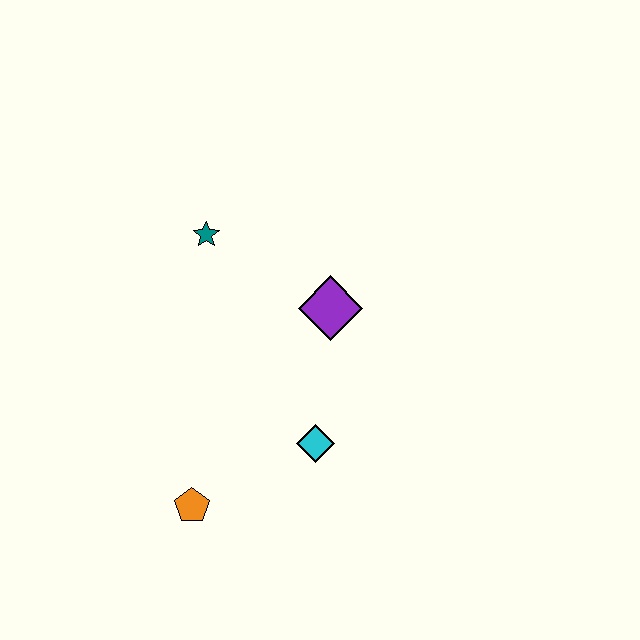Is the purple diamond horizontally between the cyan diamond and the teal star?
No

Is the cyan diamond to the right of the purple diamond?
No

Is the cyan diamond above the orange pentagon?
Yes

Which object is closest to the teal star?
The purple diamond is closest to the teal star.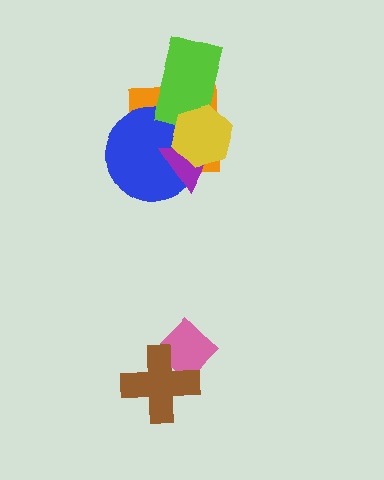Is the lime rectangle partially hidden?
Yes, it is partially covered by another shape.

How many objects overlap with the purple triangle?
3 objects overlap with the purple triangle.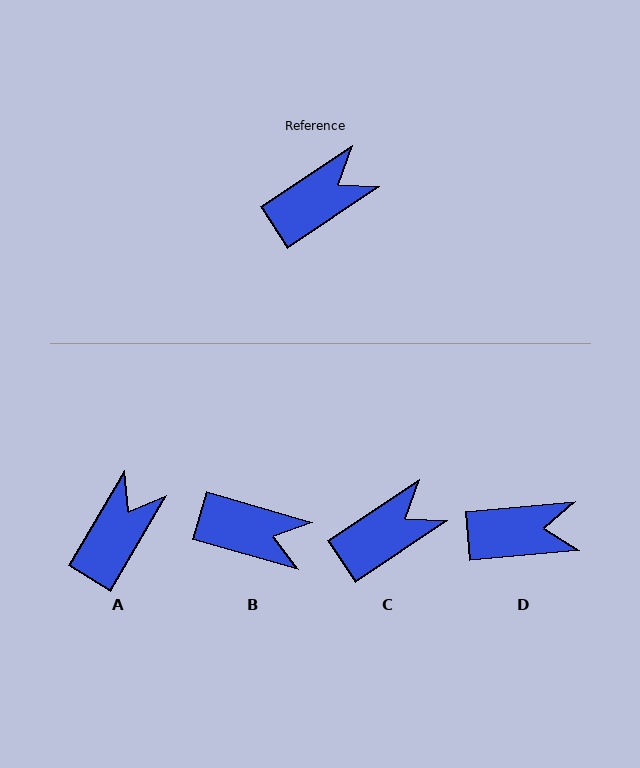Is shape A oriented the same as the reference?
No, it is off by about 26 degrees.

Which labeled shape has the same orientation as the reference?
C.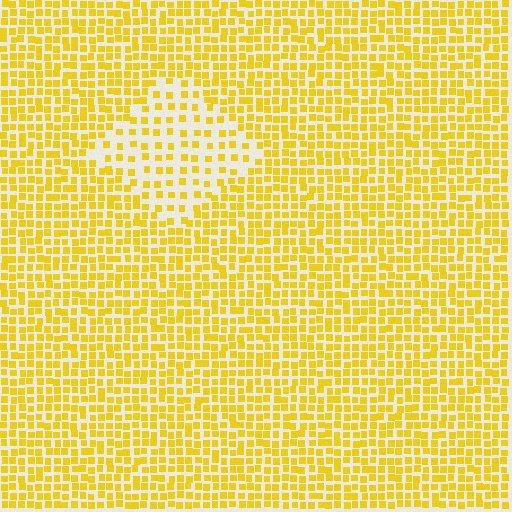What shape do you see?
I see a diamond.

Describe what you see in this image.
The image contains small yellow elements arranged at two different densities. A diamond-shaped region is visible where the elements are less densely packed than the surrounding area.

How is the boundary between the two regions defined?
The boundary is defined by a change in element density (approximately 2.1x ratio). All elements are the same color, size, and shape.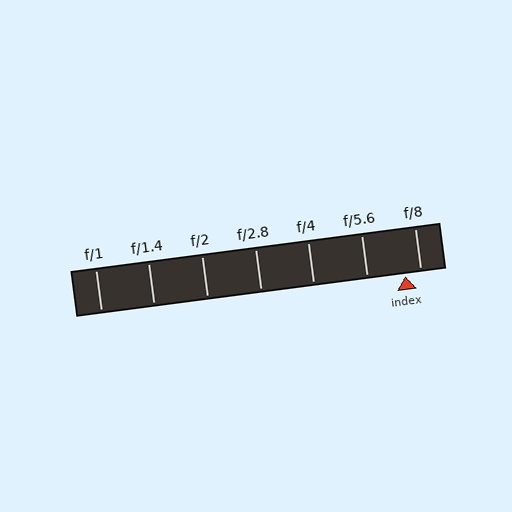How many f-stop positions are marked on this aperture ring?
There are 7 f-stop positions marked.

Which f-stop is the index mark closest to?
The index mark is closest to f/8.